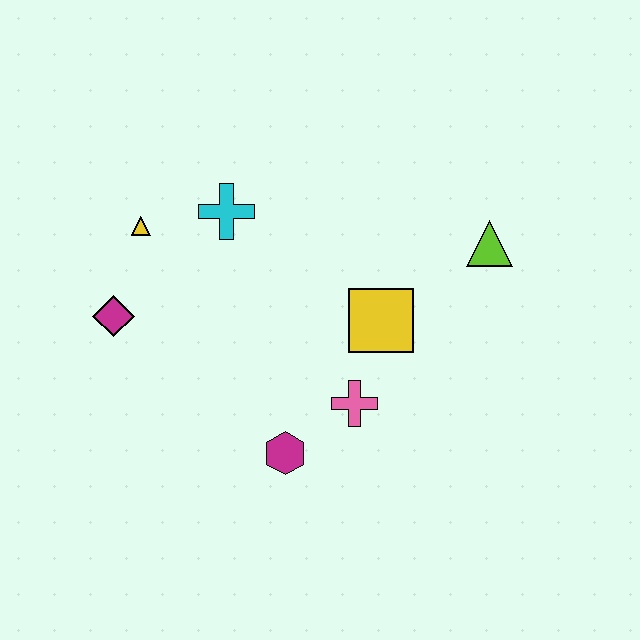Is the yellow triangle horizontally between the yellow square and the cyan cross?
No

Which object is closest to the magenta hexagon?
The pink cross is closest to the magenta hexagon.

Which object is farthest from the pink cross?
The yellow triangle is farthest from the pink cross.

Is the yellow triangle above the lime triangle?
Yes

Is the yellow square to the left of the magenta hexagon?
No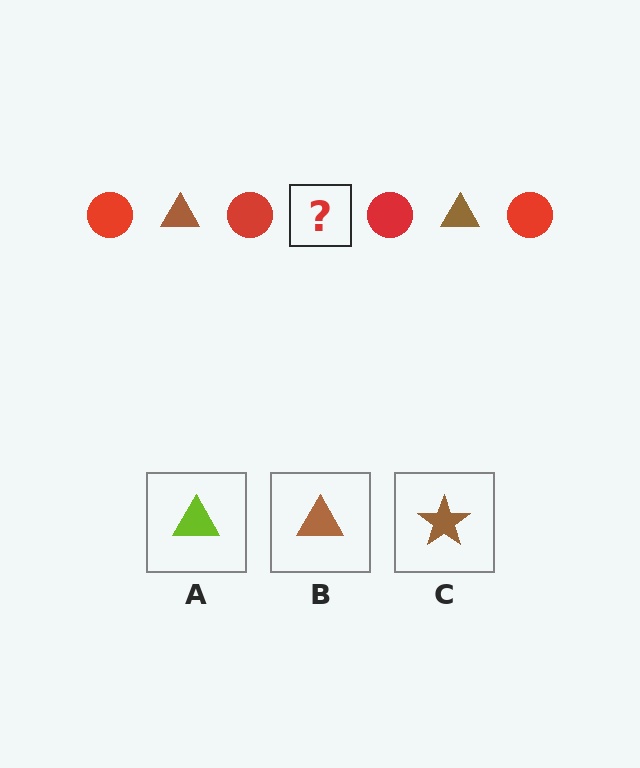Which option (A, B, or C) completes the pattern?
B.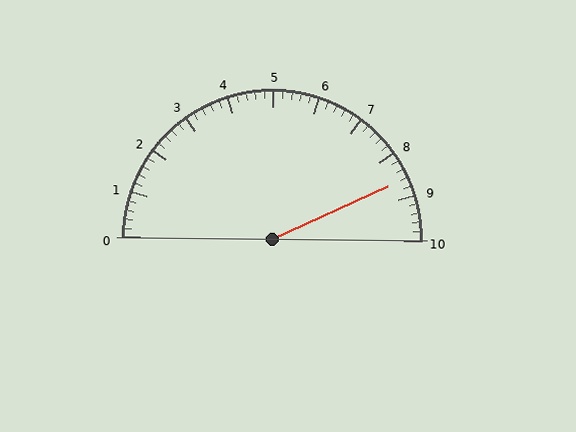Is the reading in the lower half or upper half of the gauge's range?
The reading is in the upper half of the range (0 to 10).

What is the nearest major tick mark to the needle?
The nearest major tick mark is 9.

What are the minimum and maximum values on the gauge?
The gauge ranges from 0 to 10.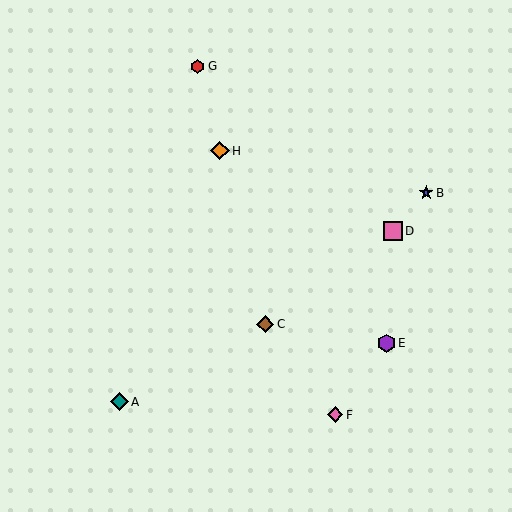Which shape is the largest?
The pink square (labeled D) is the largest.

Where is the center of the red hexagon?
The center of the red hexagon is at (198, 66).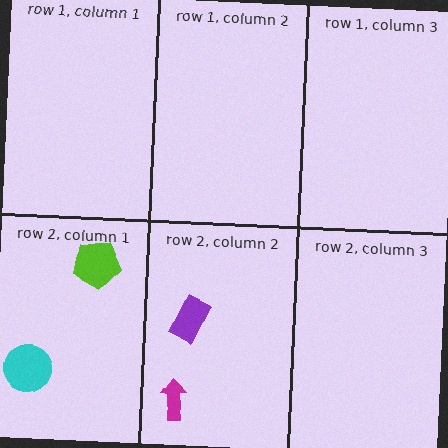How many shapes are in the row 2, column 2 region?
2.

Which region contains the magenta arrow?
The row 2, column 2 region.